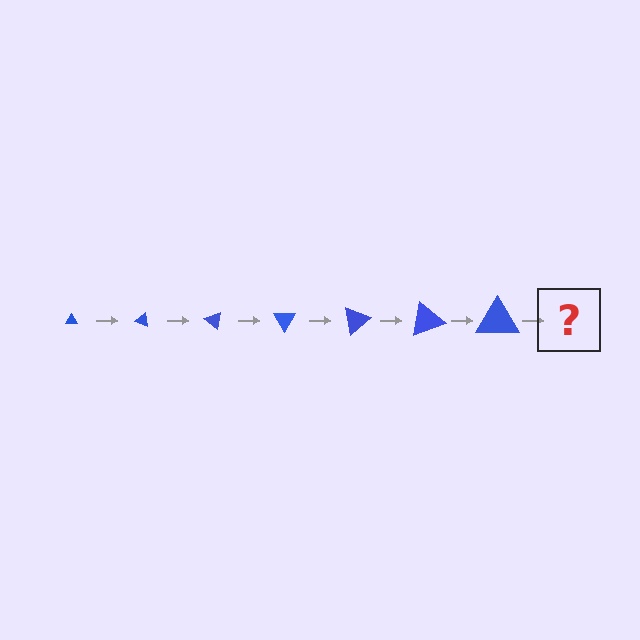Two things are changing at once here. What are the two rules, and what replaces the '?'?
The two rules are that the triangle grows larger each step and it rotates 20 degrees each step. The '?' should be a triangle, larger than the previous one and rotated 140 degrees from the start.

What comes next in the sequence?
The next element should be a triangle, larger than the previous one and rotated 140 degrees from the start.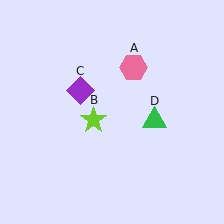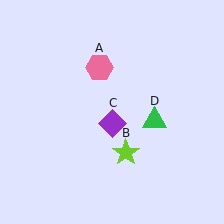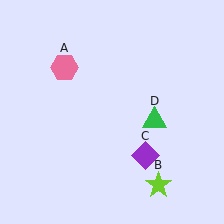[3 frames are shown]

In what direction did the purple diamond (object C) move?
The purple diamond (object C) moved down and to the right.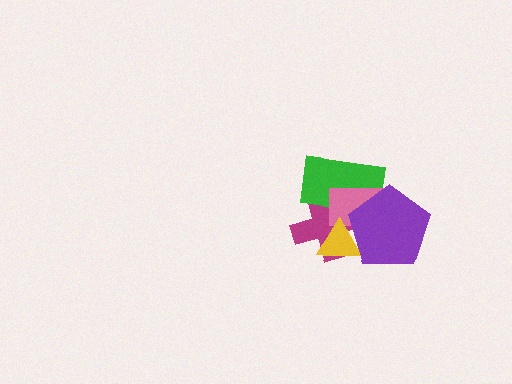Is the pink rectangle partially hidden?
Yes, it is partially covered by another shape.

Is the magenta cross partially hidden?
Yes, it is partially covered by another shape.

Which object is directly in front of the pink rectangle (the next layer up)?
The yellow triangle is directly in front of the pink rectangle.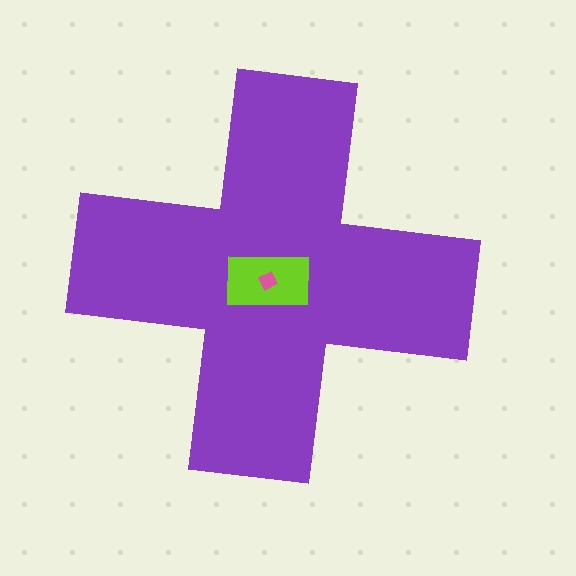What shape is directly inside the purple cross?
The lime rectangle.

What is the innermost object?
The pink diamond.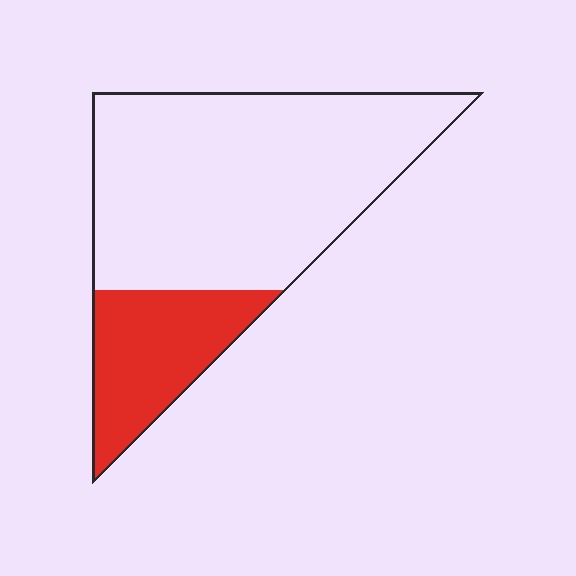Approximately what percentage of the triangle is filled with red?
Approximately 25%.